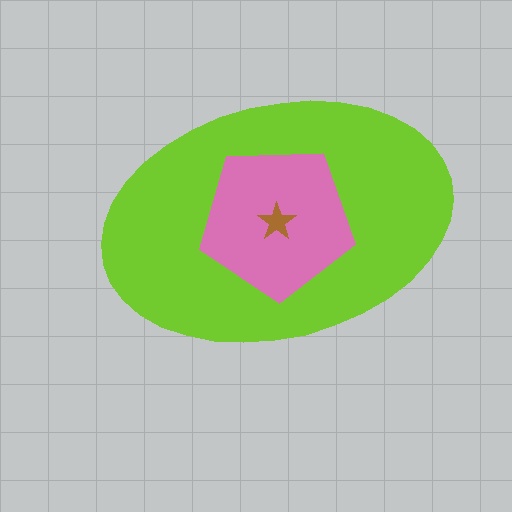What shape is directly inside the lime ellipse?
The pink pentagon.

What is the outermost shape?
The lime ellipse.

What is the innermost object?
The brown star.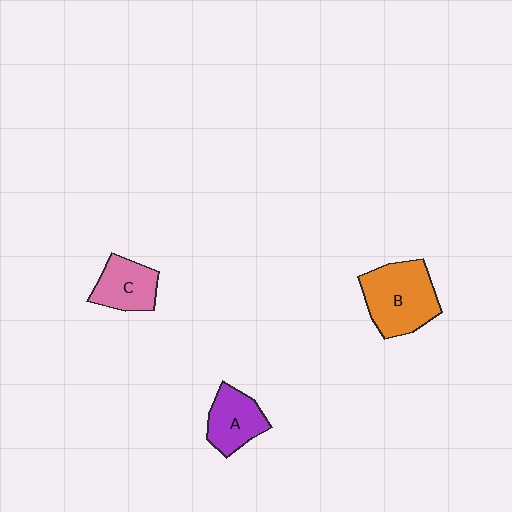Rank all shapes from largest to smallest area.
From largest to smallest: B (orange), A (purple), C (pink).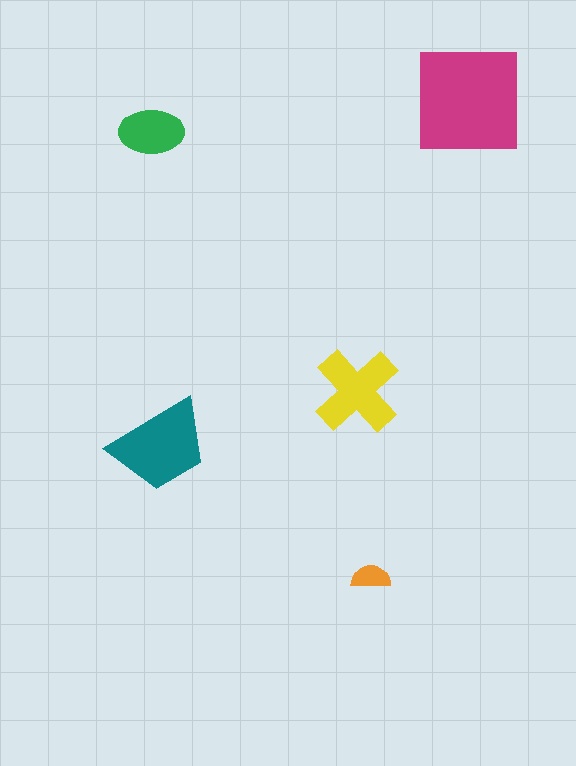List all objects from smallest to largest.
The orange semicircle, the green ellipse, the yellow cross, the teal trapezoid, the magenta square.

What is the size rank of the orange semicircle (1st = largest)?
5th.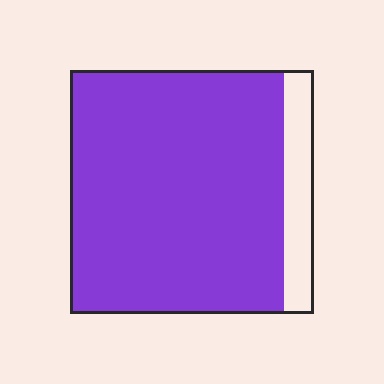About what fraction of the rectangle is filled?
About seven eighths (7/8).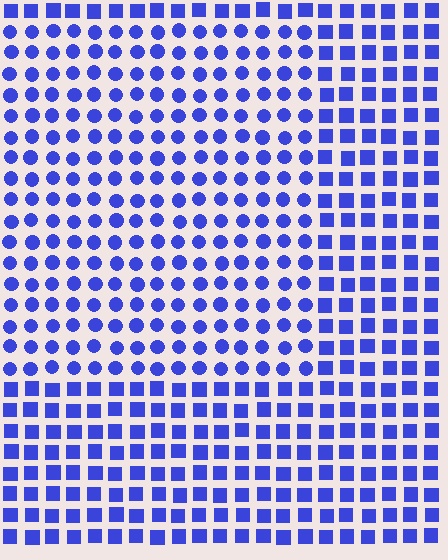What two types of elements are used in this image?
The image uses circles inside the rectangle region and squares outside it.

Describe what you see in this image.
The image is filled with small blue elements arranged in a uniform grid. A rectangle-shaped region contains circles, while the surrounding area contains squares. The boundary is defined purely by the change in element shape.